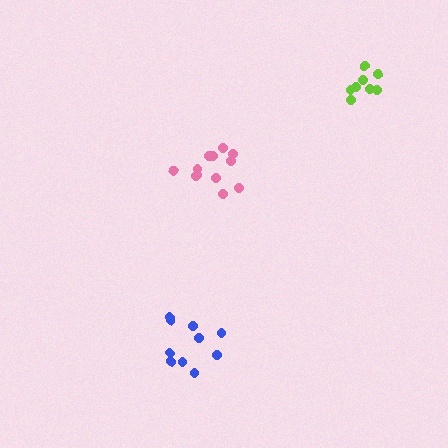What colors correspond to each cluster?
The clusters are colored: pink, blue, lime.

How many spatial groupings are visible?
There are 3 spatial groupings.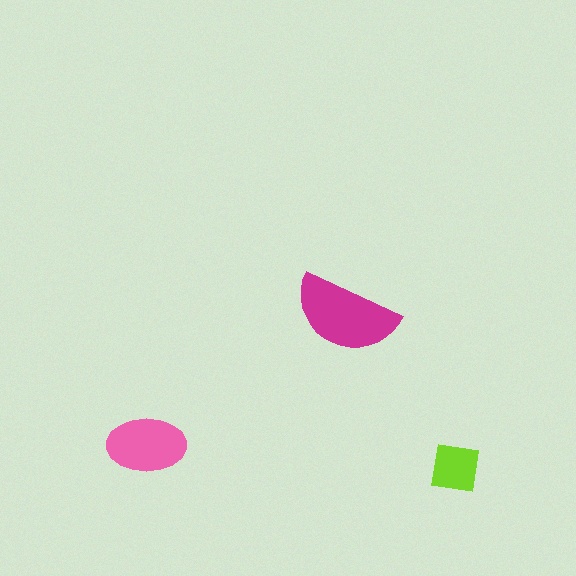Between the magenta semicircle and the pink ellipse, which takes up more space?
The magenta semicircle.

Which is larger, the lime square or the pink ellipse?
The pink ellipse.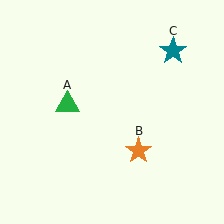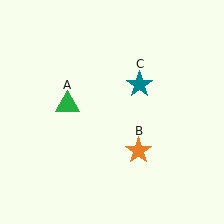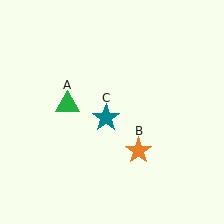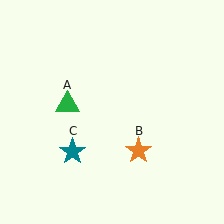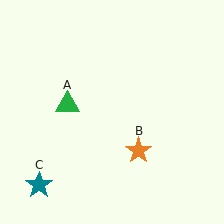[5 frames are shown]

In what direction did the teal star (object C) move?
The teal star (object C) moved down and to the left.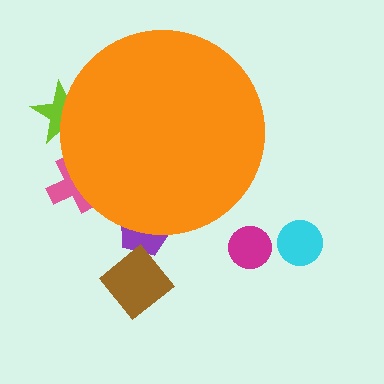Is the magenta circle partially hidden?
No, the magenta circle is fully visible.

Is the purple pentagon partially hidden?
Yes, the purple pentagon is partially hidden behind the orange circle.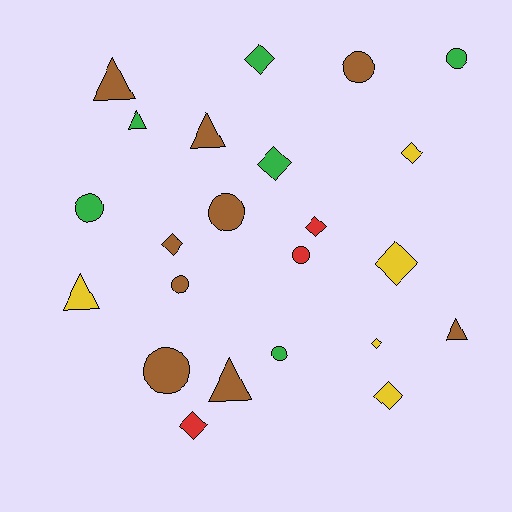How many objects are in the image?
There are 23 objects.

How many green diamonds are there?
There are 2 green diamonds.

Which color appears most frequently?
Brown, with 9 objects.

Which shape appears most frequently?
Diamond, with 9 objects.